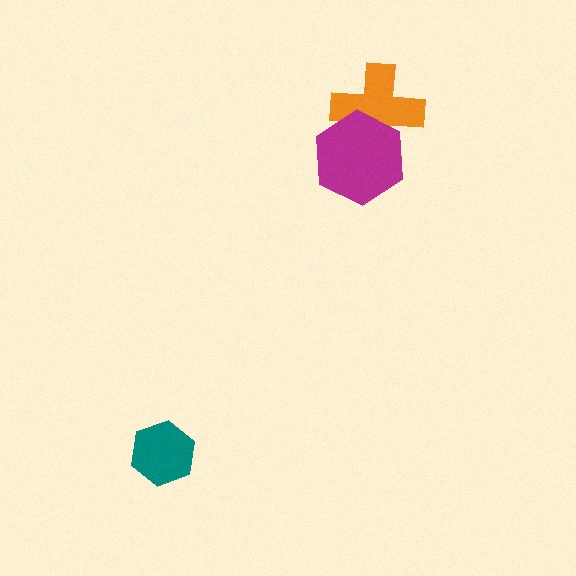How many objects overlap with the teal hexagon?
0 objects overlap with the teal hexagon.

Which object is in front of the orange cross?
The magenta hexagon is in front of the orange cross.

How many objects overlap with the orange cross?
1 object overlaps with the orange cross.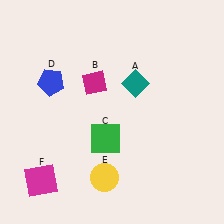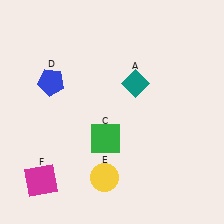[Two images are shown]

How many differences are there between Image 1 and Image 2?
There is 1 difference between the two images.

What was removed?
The magenta diamond (B) was removed in Image 2.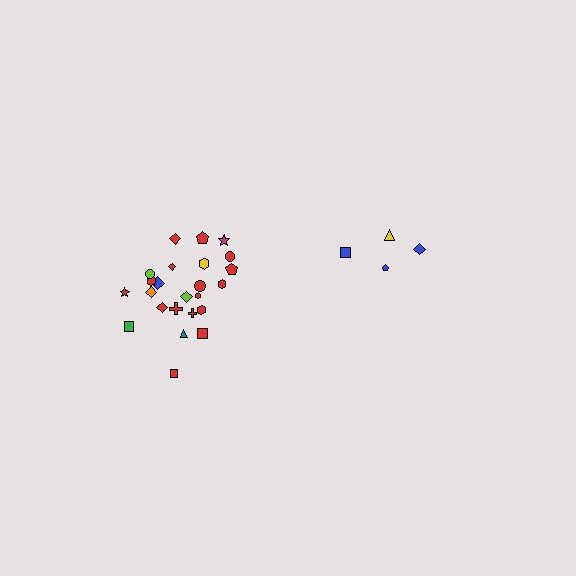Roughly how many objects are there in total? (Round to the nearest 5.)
Roughly 30 objects in total.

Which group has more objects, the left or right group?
The left group.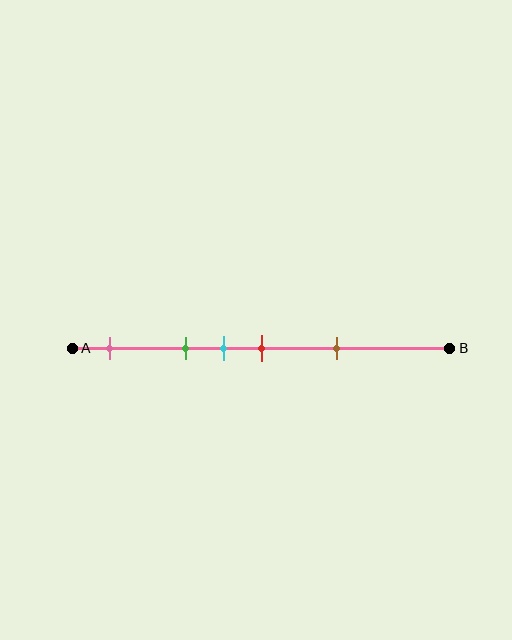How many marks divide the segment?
There are 5 marks dividing the segment.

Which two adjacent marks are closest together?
The cyan and red marks are the closest adjacent pair.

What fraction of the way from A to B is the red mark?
The red mark is approximately 50% (0.5) of the way from A to B.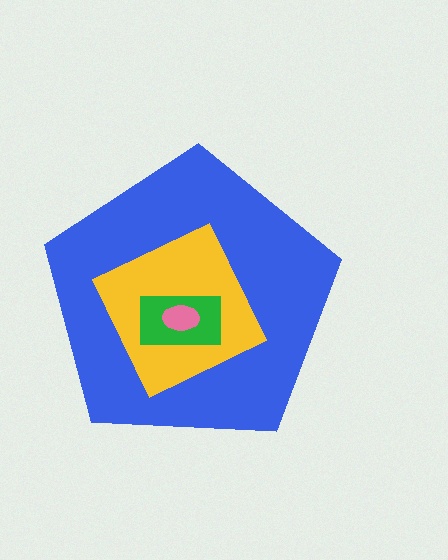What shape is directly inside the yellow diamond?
The green rectangle.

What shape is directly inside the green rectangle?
The pink ellipse.